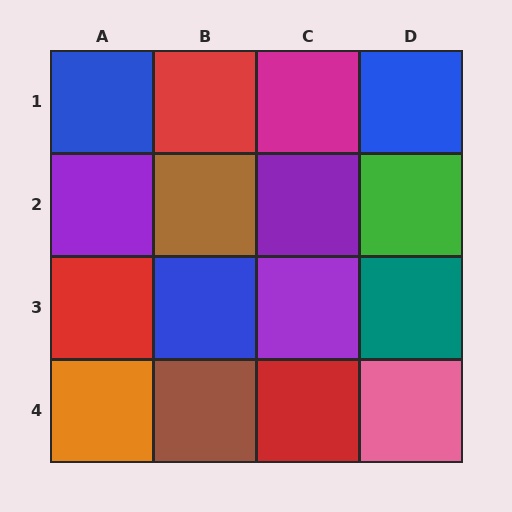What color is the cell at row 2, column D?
Green.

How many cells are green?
1 cell is green.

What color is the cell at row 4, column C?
Red.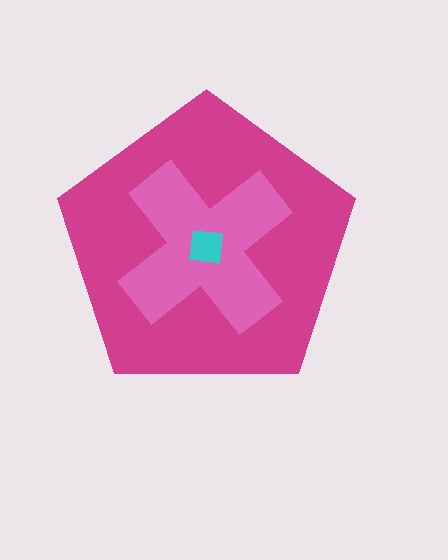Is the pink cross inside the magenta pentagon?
Yes.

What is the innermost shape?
The cyan square.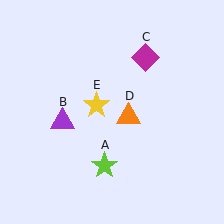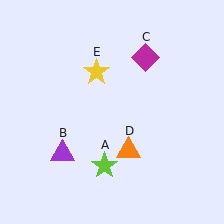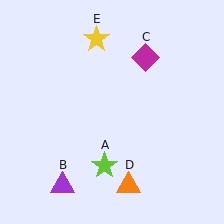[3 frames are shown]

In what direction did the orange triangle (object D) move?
The orange triangle (object D) moved down.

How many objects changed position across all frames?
3 objects changed position: purple triangle (object B), orange triangle (object D), yellow star (object E).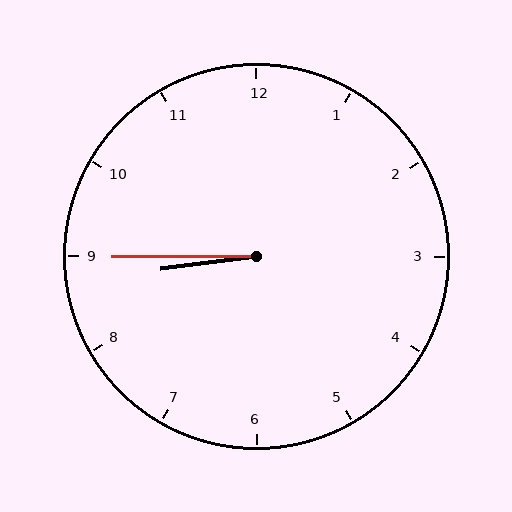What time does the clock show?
8:45.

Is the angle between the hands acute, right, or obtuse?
It is acute.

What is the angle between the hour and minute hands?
Approximately 8 degrees.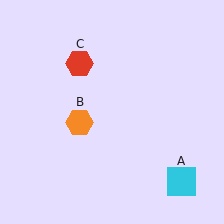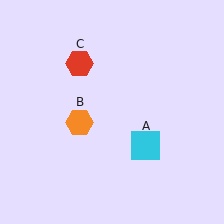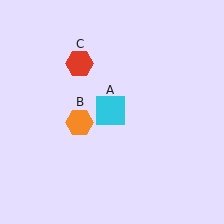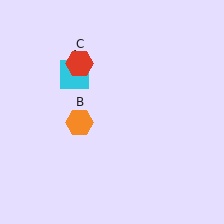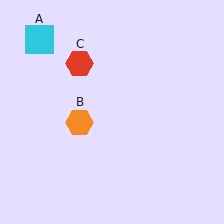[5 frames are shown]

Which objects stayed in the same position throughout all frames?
Orange hexagon (object B) and red hexagon (object C) remained stationary.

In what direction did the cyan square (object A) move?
The cyan square (object A) moved up and to the left.